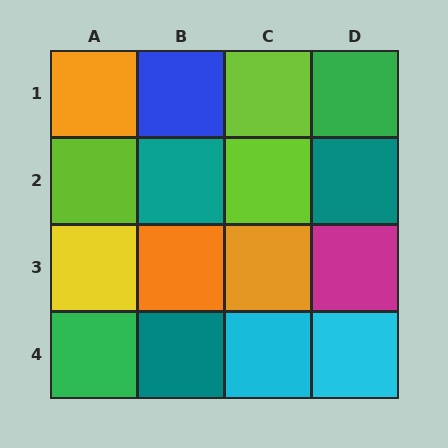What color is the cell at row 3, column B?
Orange.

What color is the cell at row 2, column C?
Lime.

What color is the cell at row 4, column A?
Green.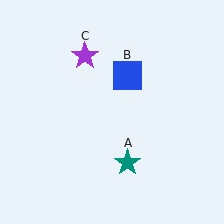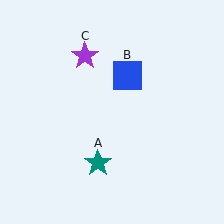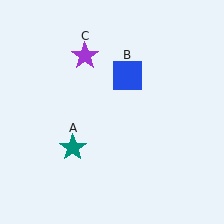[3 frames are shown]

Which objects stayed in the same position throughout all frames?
Blue square (object B) and purple star (object C) remained stationary.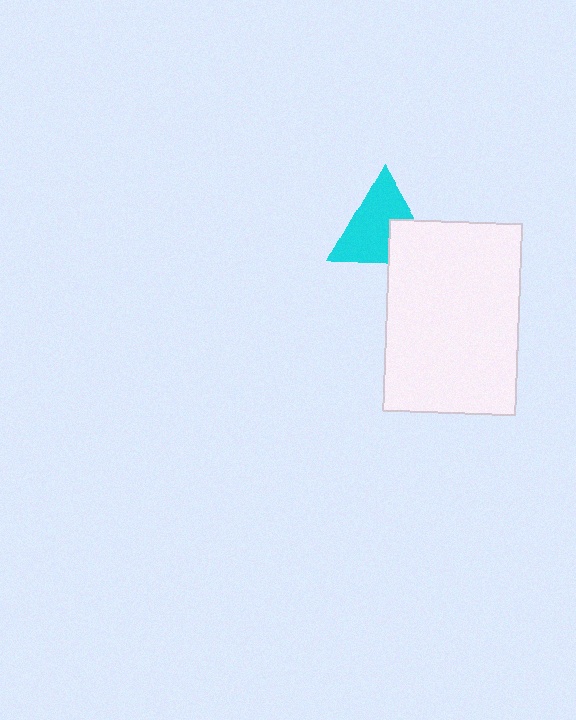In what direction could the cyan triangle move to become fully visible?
The cyan triangle could move toward the upper-left. That would shift it out from behind the white rectangle entirely.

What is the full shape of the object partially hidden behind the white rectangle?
The partially hidden object is a cyan triangle.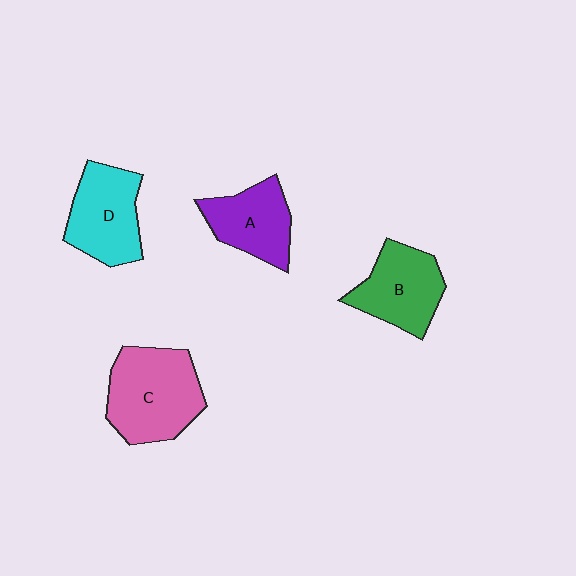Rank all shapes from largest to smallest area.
From largest to smallest: C (pink), D (cyan), B (green), A (purple).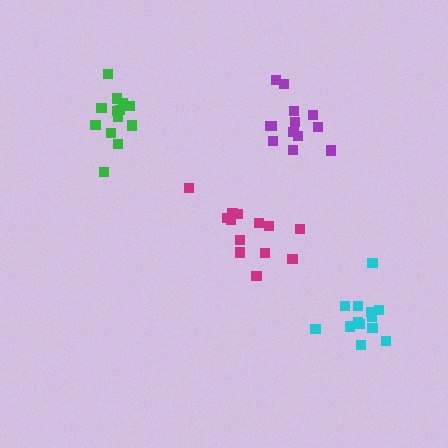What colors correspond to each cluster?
The clusters are colored: cyan, magenta, purple, green.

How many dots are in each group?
Group 1: 13 dots, Group 2: 13 dots, Group 3: 13 dots, Group 4: 13 dots (52 total).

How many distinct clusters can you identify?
There are 4 distinct clusters.